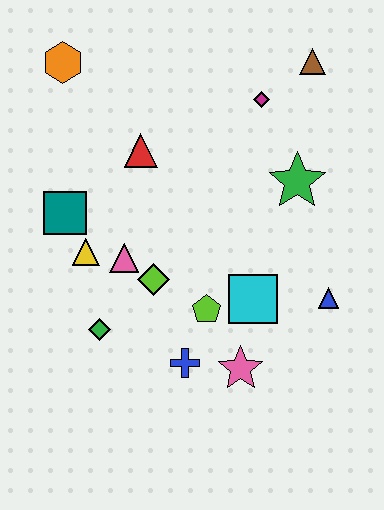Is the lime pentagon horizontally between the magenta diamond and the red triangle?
Yes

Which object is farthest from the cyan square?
The orange hexagon is farthest from the cyan square.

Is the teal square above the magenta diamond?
No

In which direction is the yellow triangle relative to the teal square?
The yellow triangle is below the teal square.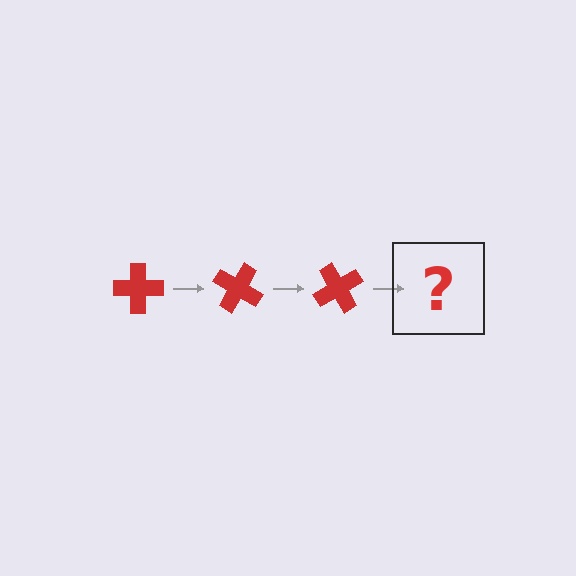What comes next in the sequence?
The next element should be a red cross rotated 90 degrees.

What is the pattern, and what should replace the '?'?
The pattern is that the cross rotates 30 degrees each step. The '?' should be a red cross rotated 90 degrees.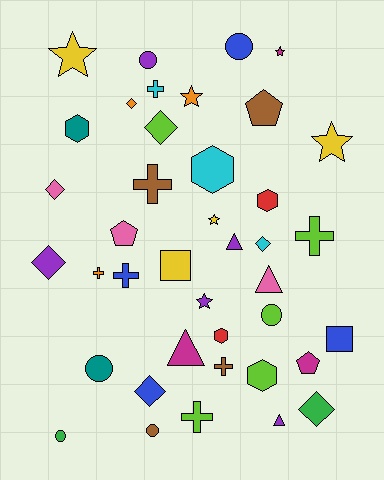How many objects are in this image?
There are 40 objects.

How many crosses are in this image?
There are 7 crosses.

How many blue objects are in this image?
There are 4 blue objects.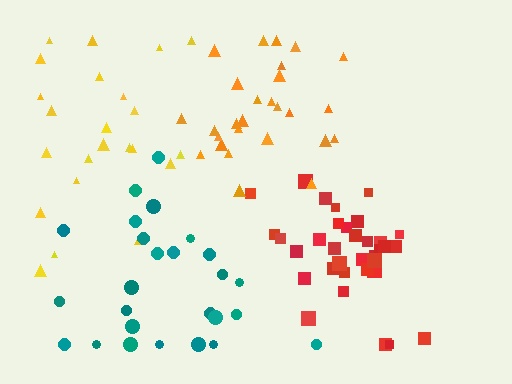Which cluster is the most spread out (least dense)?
Yellow.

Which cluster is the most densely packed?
Red.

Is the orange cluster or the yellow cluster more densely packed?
Orange.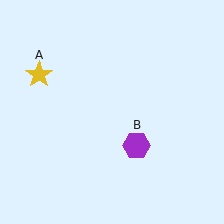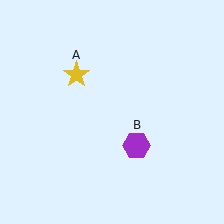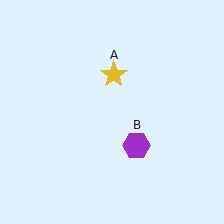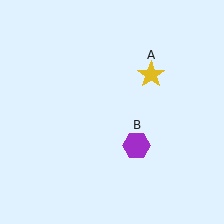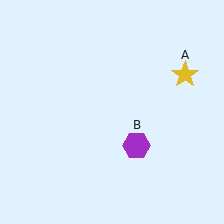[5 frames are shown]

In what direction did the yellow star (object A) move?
The yellow star (object A) moved right.